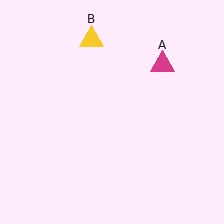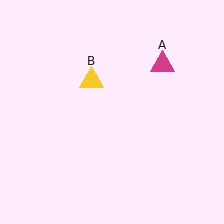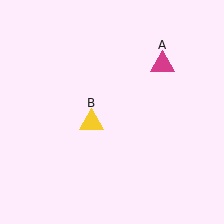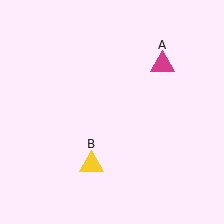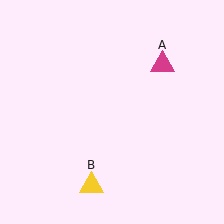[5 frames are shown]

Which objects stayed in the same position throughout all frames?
Magenta triangle (object A) remained stationary.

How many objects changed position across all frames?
1 object changed position: yellow triangle (object B).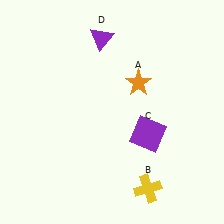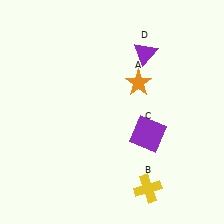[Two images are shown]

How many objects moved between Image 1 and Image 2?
1 object moved between the two images.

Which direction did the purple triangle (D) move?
The purple triangle (D) moved right.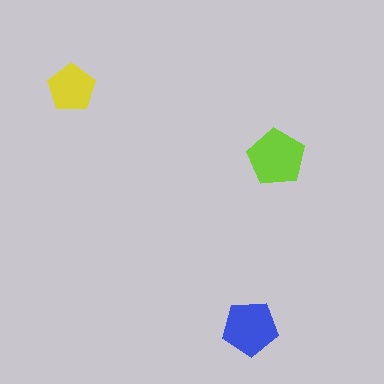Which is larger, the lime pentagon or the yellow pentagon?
The lime one.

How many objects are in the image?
There are 3 objects in the image.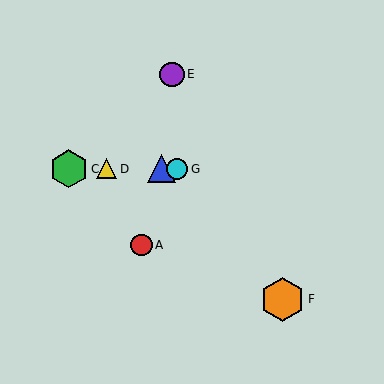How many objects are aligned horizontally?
4 objects (B, C, D, G) are aligned horizontally.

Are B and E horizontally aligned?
No, B is at y≈169 and E is at y≈74.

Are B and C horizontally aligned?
Yes, both are at y≈169.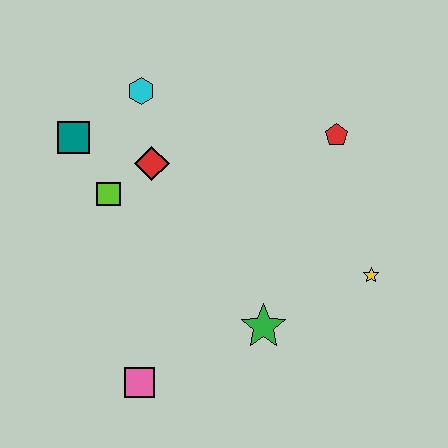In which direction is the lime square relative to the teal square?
The lime square is below the teal square.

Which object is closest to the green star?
The yellow star is closest to the green star.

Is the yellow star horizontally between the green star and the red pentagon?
No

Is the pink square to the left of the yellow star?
Yes